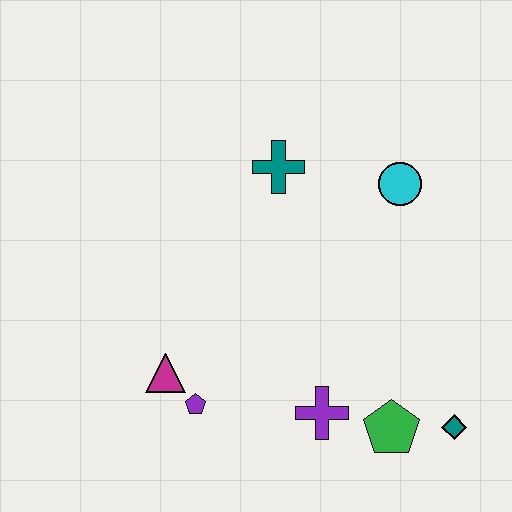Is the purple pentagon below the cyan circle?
Yes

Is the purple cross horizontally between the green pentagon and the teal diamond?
No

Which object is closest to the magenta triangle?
The purple pentagon is closest to the magenta triangle.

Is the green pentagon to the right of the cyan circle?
No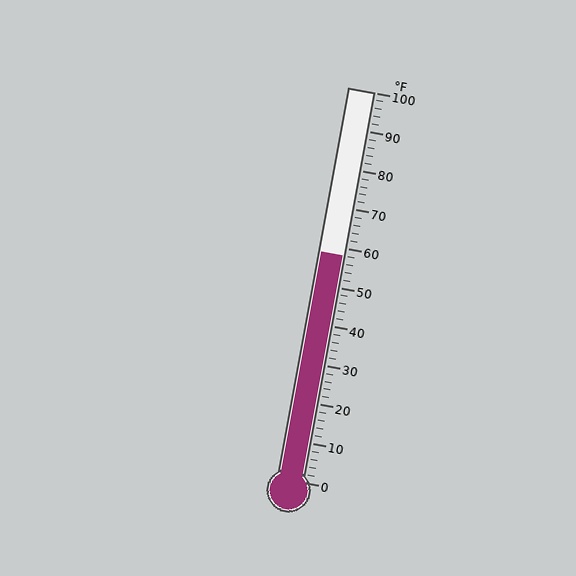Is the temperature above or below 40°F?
The temperature is above 40°F.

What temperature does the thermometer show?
The thermometer shows approximately 58°F.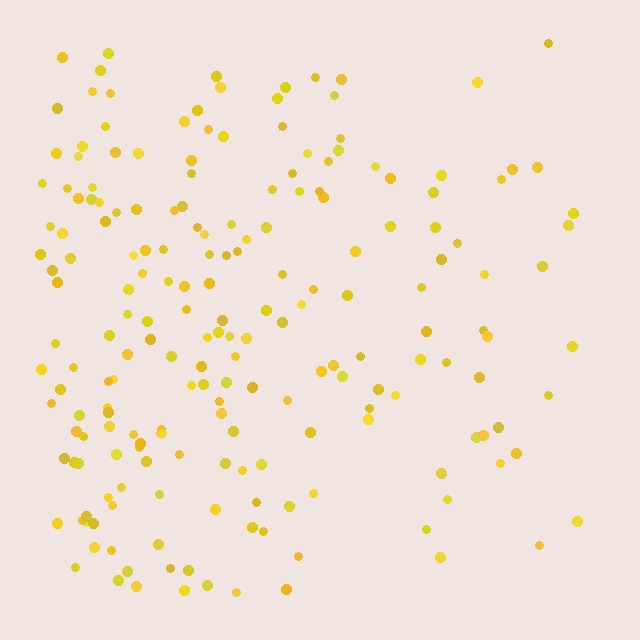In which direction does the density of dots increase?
From right to left, with the left side densest.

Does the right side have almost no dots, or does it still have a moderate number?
Still a moderate number, just noticeably fewer than the left.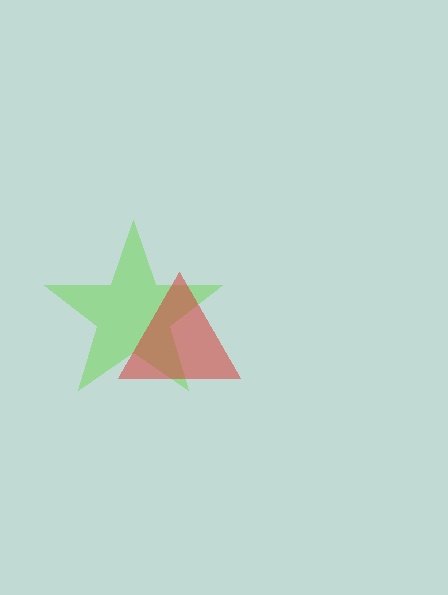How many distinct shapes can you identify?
There are 2 distinct shapes: a lime star, a red triangle.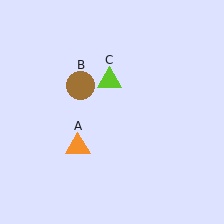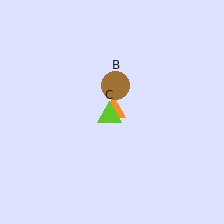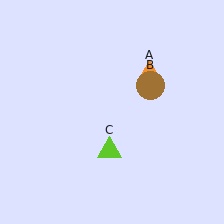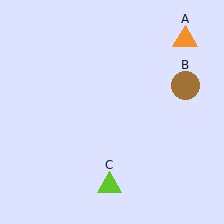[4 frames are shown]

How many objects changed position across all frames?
3 objects changed position: orange triangle (object A), brown circle (object B), lime triangle (object C).